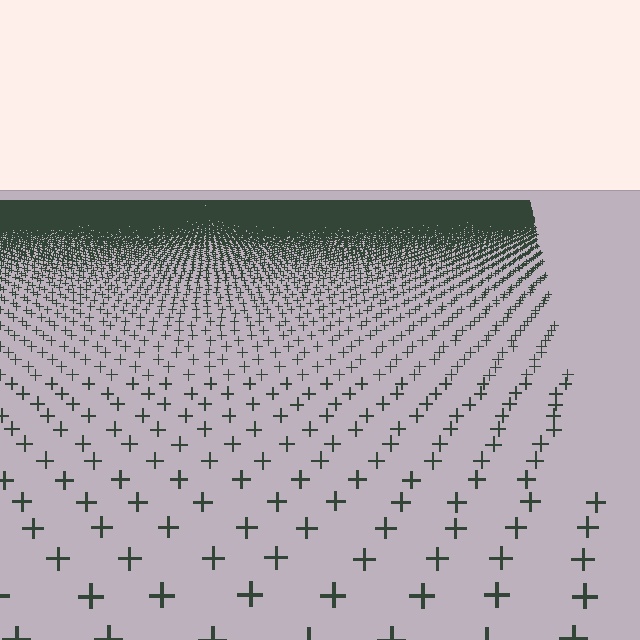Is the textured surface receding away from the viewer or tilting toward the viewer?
The surface is receding away from the viewer. Texture elements get smaller and denser toward the top.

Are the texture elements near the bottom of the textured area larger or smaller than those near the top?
Larger. Near the bottom, elements are closer to the viewer and appear at a bigger on-screen size.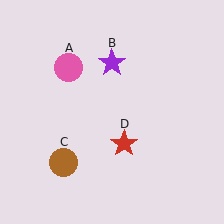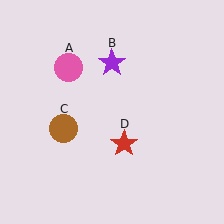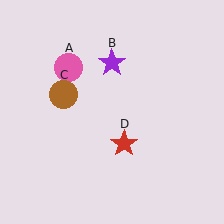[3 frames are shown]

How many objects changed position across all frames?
1 object changed position: brown circle (object C).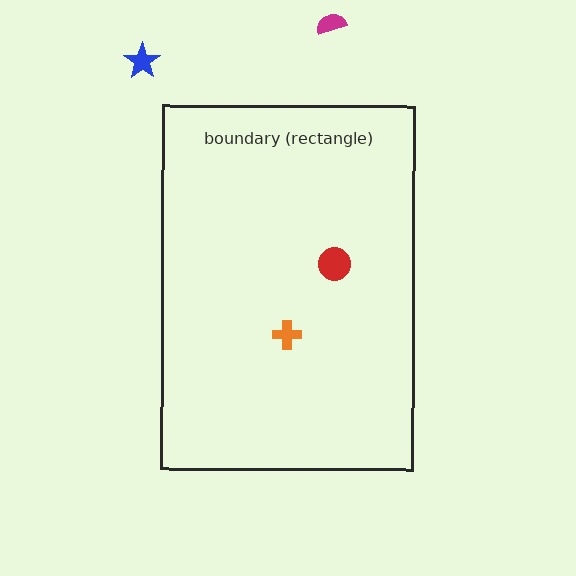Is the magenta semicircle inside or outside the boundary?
Outside.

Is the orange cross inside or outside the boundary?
Inside.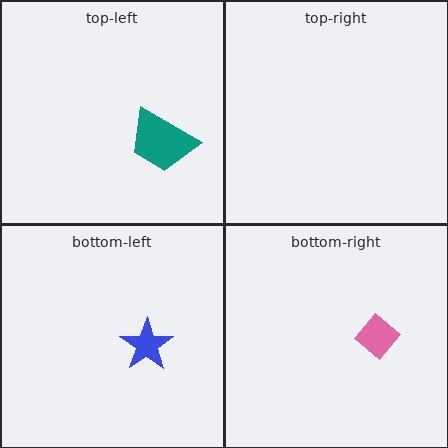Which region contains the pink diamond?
The bottom-right region.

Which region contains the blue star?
The bottom-left region.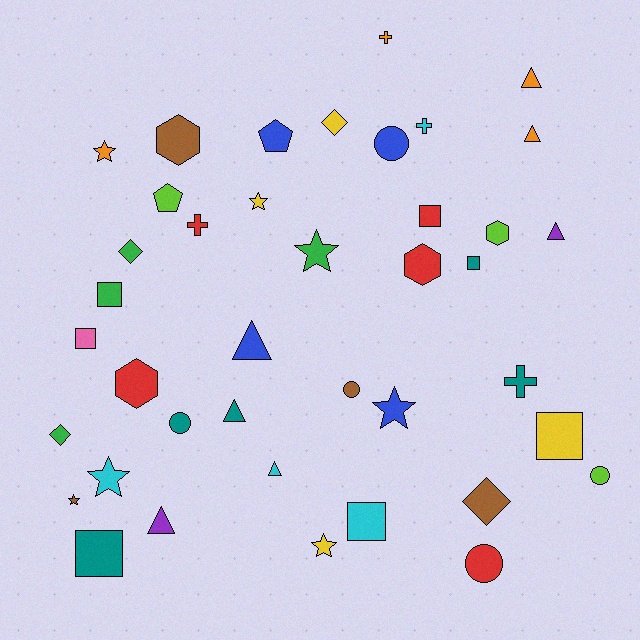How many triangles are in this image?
There are 7 triangles.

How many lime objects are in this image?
There are 3 lime objects.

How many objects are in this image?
There are 40 objects.